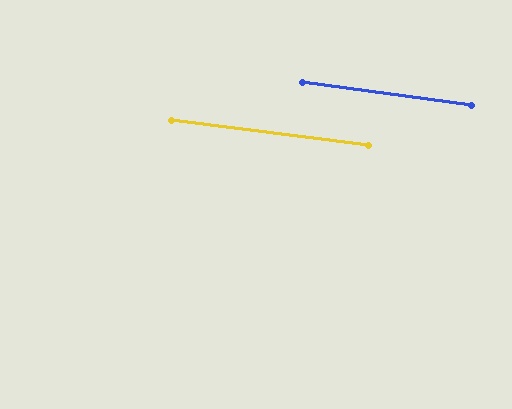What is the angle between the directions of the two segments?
Approximately 0 degrees.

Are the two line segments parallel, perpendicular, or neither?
Parallel — their directions differ by only 0.3°.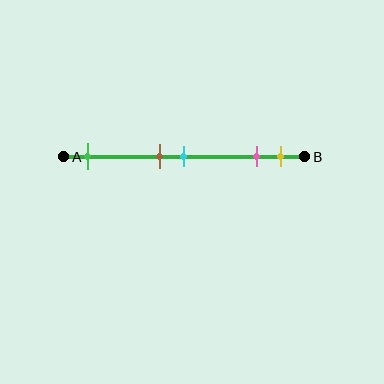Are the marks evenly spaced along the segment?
No, the marks are not evenly spaced.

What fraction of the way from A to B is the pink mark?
The pink mark is approximately 80% (0.8) of the way from A to B.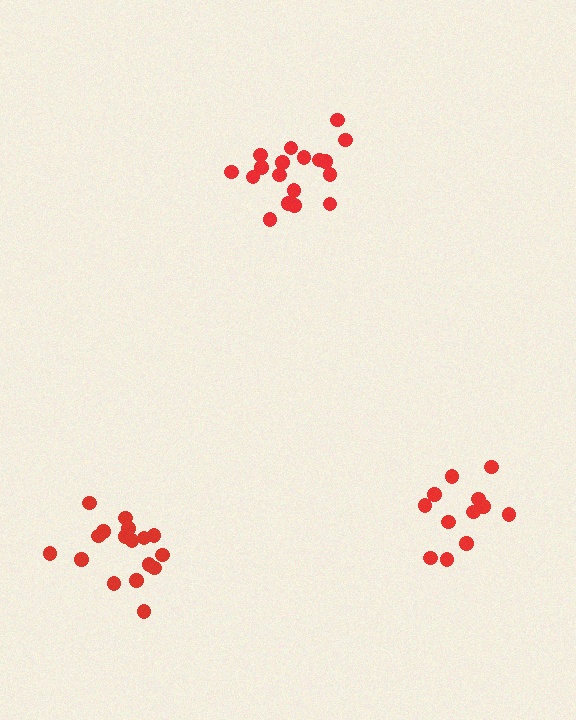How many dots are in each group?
Group 1: 18 dots, Group 2: 17 dots, Group 3: 12 dots (47 total).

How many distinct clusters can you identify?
There are 3 distinct clusters.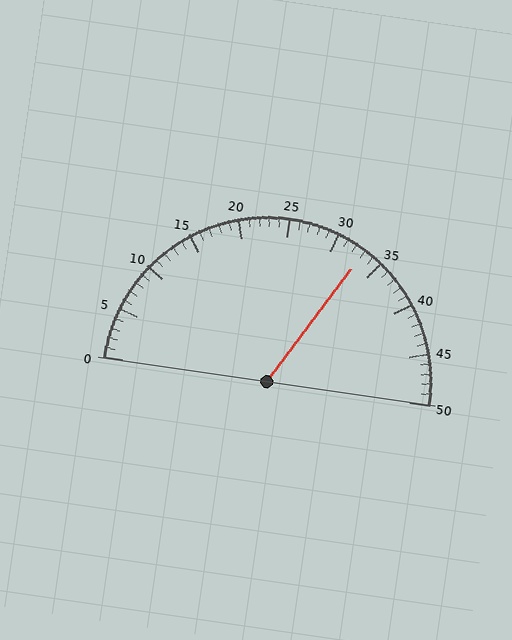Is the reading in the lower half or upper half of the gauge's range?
The reading is in the upper half of the range (0 to 50).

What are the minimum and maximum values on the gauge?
The gauge ranges from 0 to 50.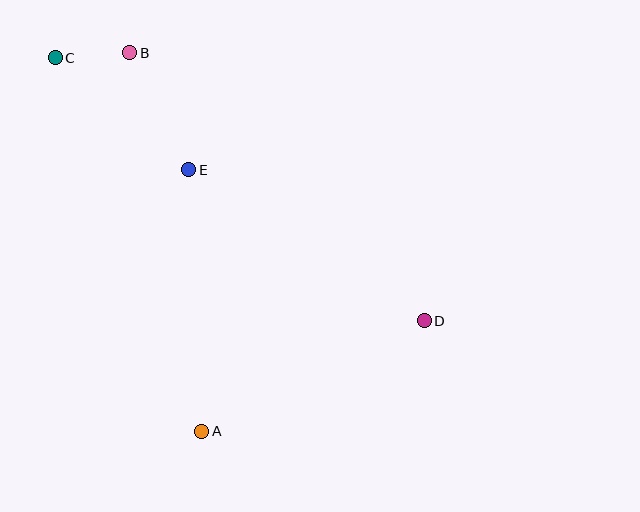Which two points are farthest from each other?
Points C and D are farthest from each other.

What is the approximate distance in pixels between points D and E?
The distance between D and E is approximately 280 pixels.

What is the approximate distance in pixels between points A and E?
The distance between A and E is approximately 262 pixels.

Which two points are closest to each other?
Points B and C are closest to each other.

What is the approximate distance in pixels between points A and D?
The distance between A and D is approximately 248 pixels.